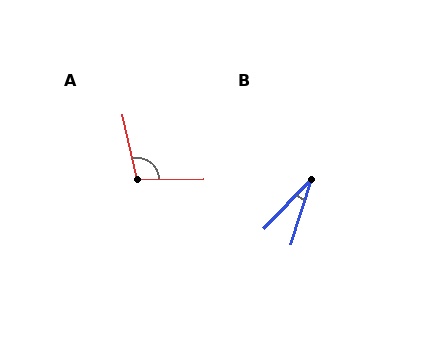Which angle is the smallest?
B, at approximately 26 degrees.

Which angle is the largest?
A, at approximately 102 degrees.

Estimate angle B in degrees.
Approximately 26 degrees.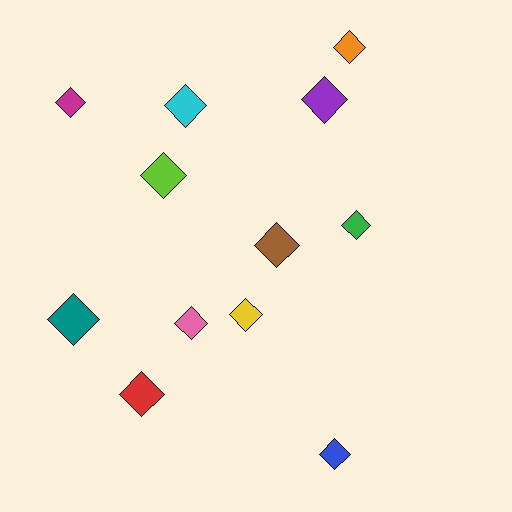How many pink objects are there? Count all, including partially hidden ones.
There is 1 pink object.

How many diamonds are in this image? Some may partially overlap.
There are 12 diamonds.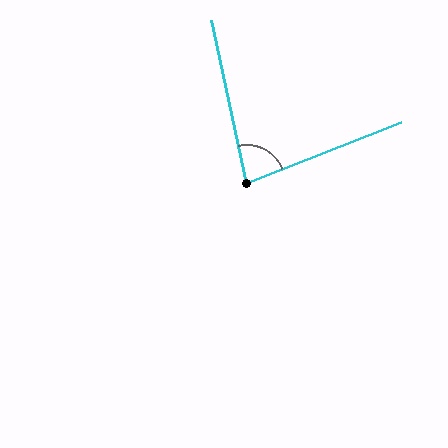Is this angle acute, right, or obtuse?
It is acute.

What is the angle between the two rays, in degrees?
Approximately 81 degrees.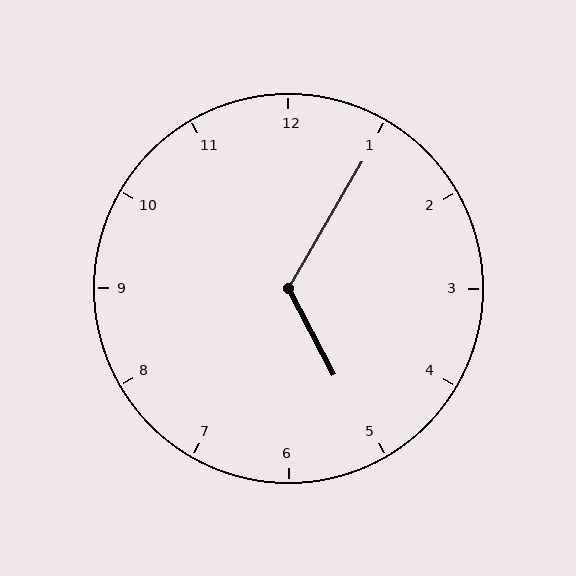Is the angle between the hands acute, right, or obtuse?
It is obtuse.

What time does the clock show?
5:05.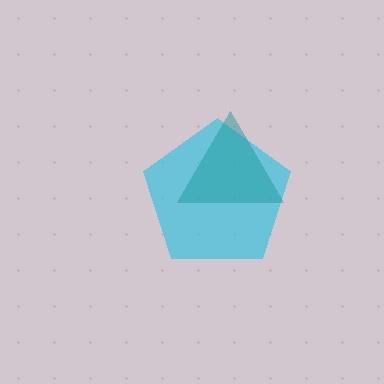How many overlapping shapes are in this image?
There are 2 overlapping shapes in the image.